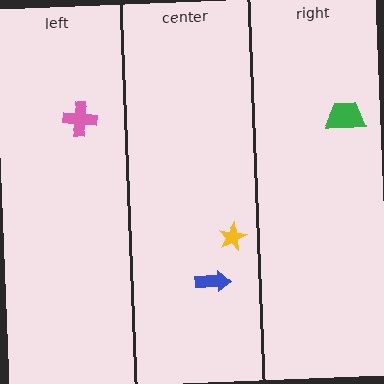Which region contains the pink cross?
The left region.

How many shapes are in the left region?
1.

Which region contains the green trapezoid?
The right region.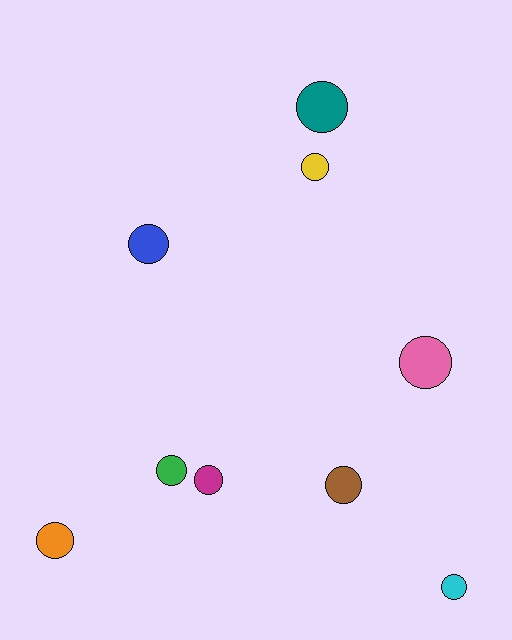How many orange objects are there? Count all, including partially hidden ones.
There is 1 orange object.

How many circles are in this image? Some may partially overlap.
There are 9 circles.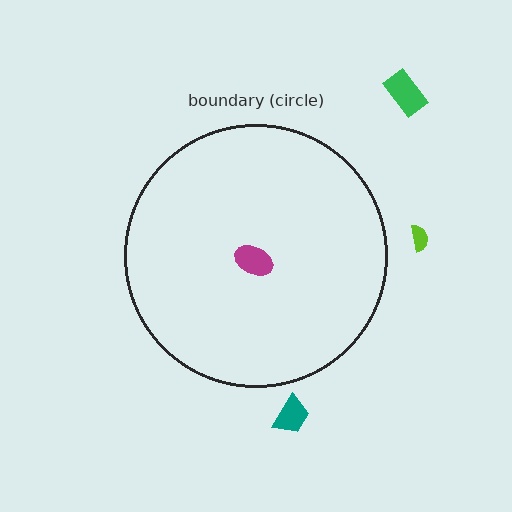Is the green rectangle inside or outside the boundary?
Outside.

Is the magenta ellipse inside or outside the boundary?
Inside.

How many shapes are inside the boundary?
1 inside, 3 outside.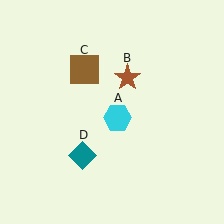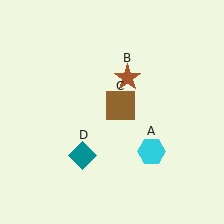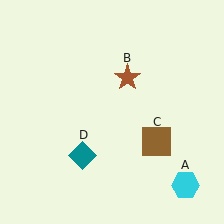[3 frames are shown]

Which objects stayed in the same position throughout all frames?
Brown star (object B) and teal diamond (object D) remained stationary.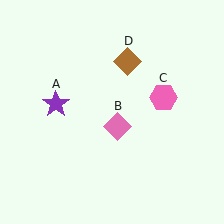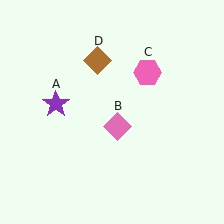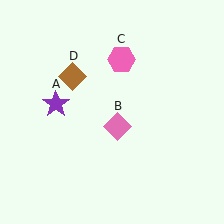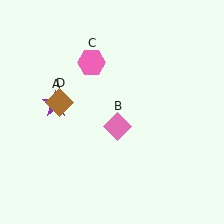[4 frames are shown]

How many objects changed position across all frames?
2 objects changed position: pink hexagon (object C), brown diamond (object D).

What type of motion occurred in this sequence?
The pink hexagon (object C), brown diamond (object D) rotated counterclockwise around the center of the scene.